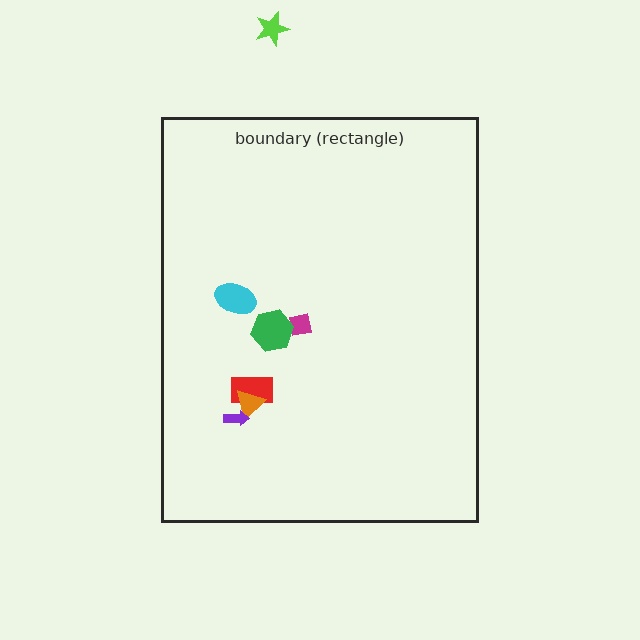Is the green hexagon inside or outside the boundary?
Inside.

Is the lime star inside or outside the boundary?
Outside.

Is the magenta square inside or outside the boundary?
Inside.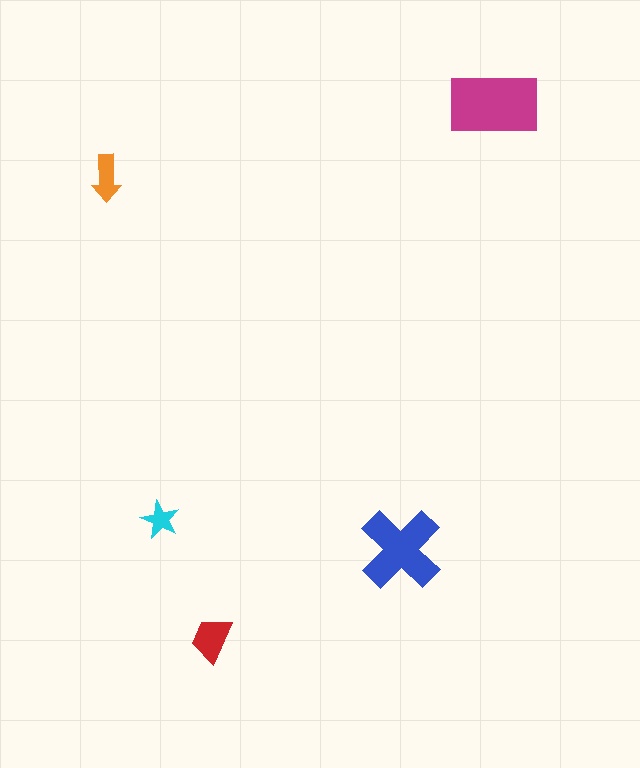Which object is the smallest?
The cyan star.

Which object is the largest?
The magenta rectangle.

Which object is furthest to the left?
The orange arrow is leftmost.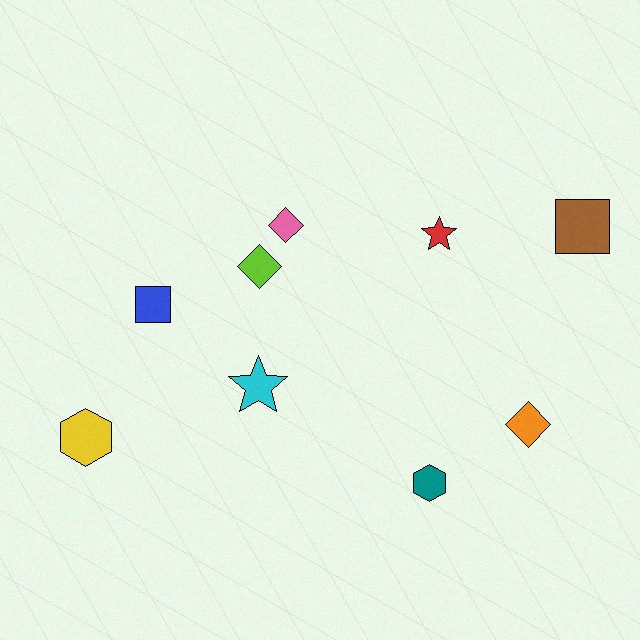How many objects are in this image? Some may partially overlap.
There are 9 objects.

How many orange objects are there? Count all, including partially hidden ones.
There is 1 orange object.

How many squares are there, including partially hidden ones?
There are 2 squares.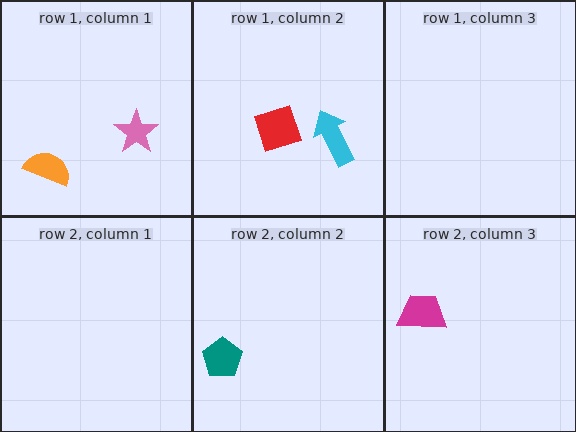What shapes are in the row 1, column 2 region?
The red diamond, the cyan arrow.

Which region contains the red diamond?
The row 1, column 2 region.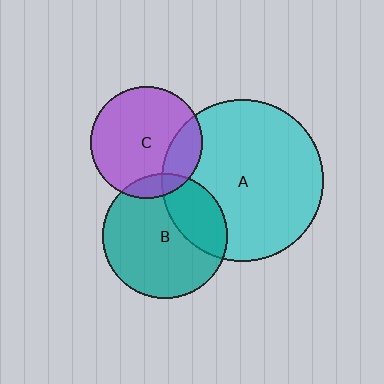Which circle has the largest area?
Circle A (cyan).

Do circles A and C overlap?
Yes.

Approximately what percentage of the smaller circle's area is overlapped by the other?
Approximately 20%.